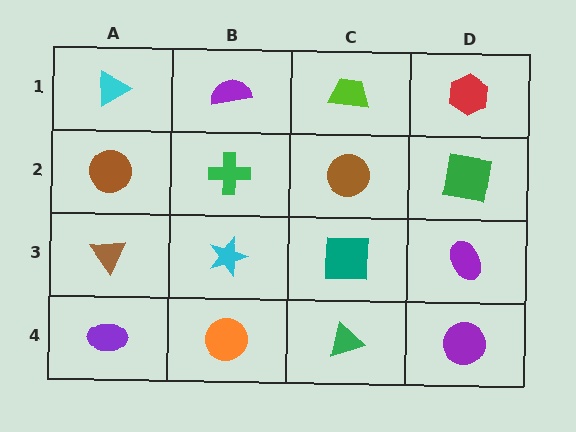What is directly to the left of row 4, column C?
An orange circle.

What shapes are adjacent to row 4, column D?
A purple ellipse (row 3, column D), a green triangle (row 4, column C).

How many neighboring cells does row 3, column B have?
4.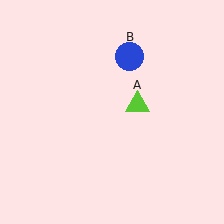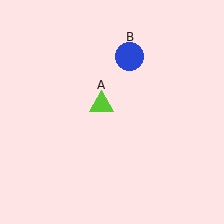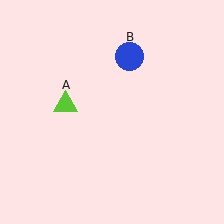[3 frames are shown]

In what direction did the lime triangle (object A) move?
The lime triangle (object A) moved left.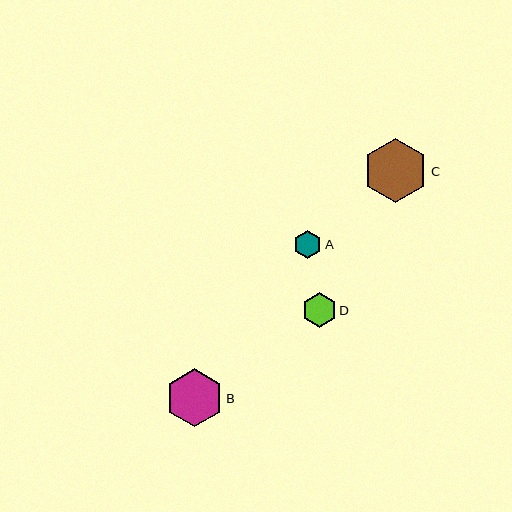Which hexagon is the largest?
Hexagon C is the largest with a size of approximately 64 pixels.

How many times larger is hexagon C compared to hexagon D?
Hexagon C is approximately 1.9 times the size of hexagon D.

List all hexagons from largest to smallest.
From largest to smallest: C, B, D, A.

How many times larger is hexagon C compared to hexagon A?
Hexagon C is approximately 2.3 times the size of hexagon A.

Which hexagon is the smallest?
Hexagon A is the smallest with a size of approximately 29 pixels.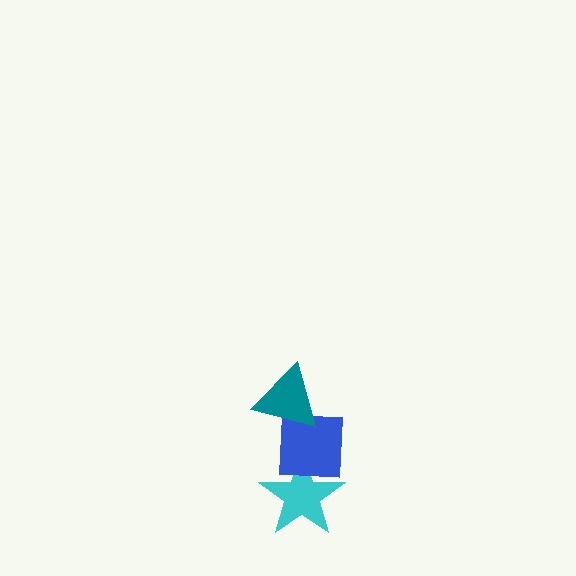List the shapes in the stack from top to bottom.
From top to bottom: the teal triangle, the blue square, the cyan star.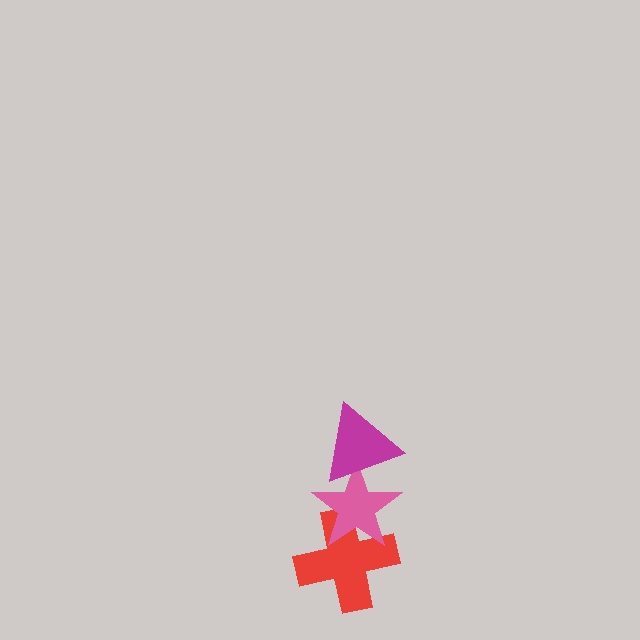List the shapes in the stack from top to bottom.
From top to bottom: the magenta triangle, the pink star, the red cross.